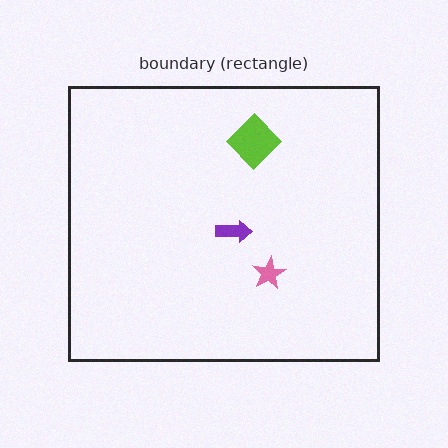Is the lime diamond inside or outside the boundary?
Inside.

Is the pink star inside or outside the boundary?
Inside.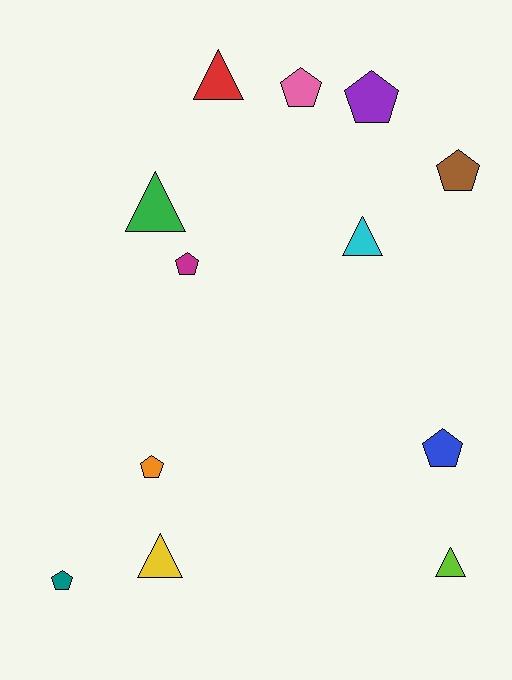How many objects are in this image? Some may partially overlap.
There are 12 objects.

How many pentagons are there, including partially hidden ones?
There are 7 pentagons.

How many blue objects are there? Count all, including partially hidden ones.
There is 1 blue object.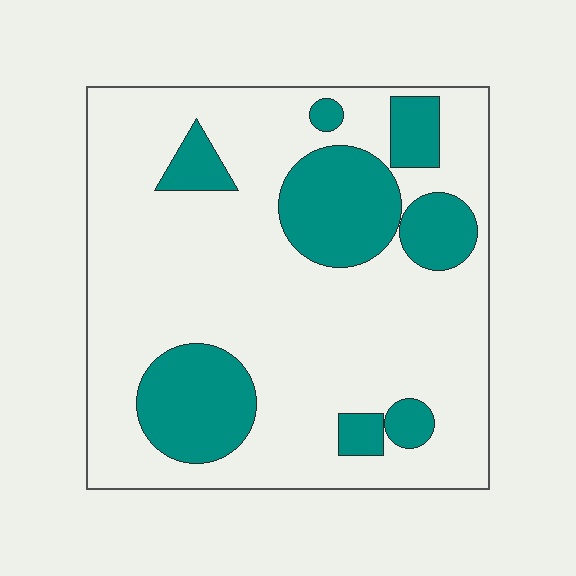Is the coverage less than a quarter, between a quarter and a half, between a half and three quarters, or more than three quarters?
Less than a quarter.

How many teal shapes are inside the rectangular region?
8.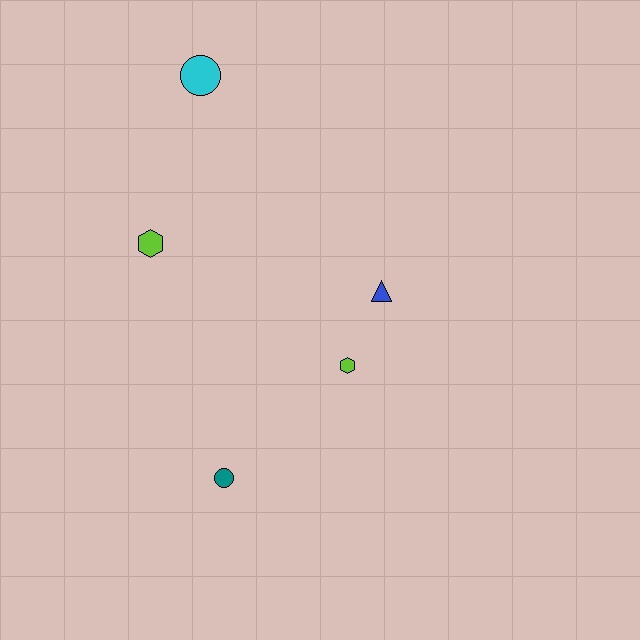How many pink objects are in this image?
There are no pink objects.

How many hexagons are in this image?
There are 2 hexagons.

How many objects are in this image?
There are 5 objects.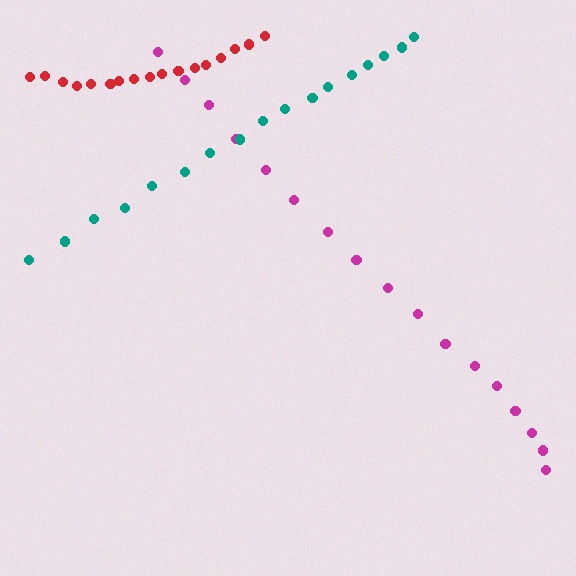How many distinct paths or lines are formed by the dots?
There are 3 distinct paths.